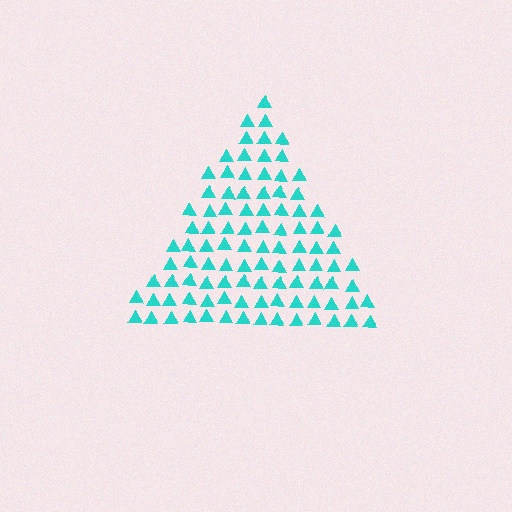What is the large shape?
The large shape is a triangle.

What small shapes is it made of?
It is made of small triangles.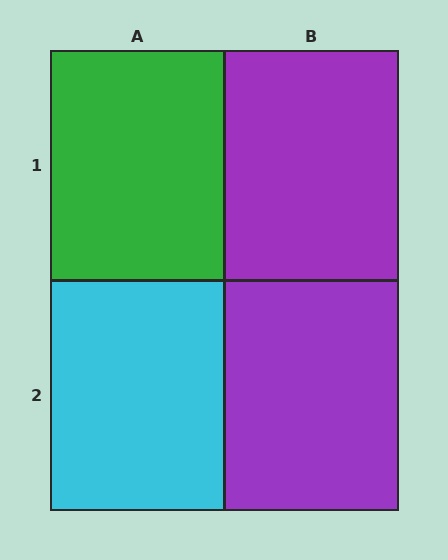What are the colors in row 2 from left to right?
Cyan, purple.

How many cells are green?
1 cell is green.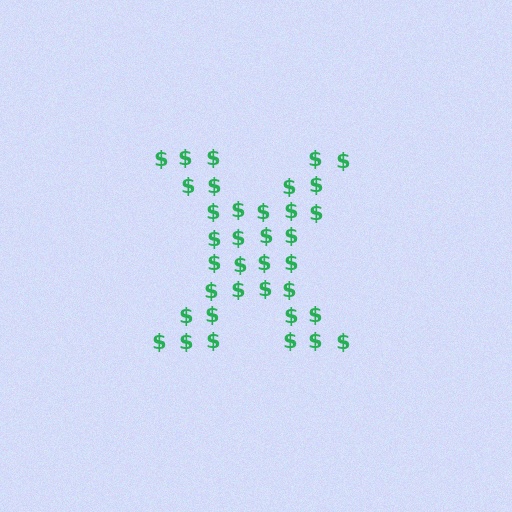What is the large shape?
The large shape is the letter X.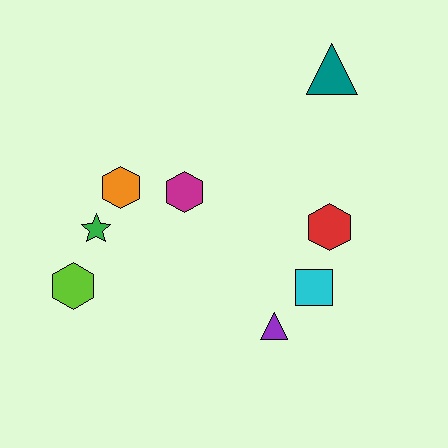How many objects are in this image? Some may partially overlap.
There are 8 objects.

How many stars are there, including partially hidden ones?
There is 1 star.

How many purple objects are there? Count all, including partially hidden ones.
There is 1 purple object.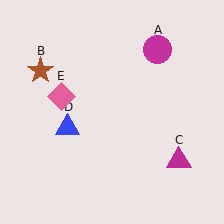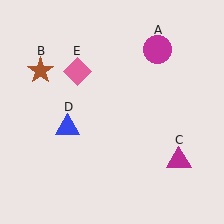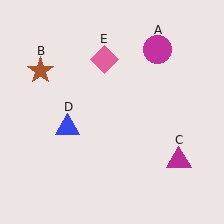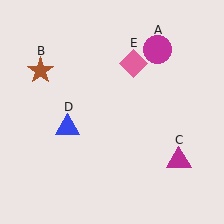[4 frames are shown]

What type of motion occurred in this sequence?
The pink diamond (object E) rotated clockwise around the center of the scene.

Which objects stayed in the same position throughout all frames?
Magenta circle (object A) and brown star (object B) and magenta triangle (object C) and blue triangle (object D) remained stationary.